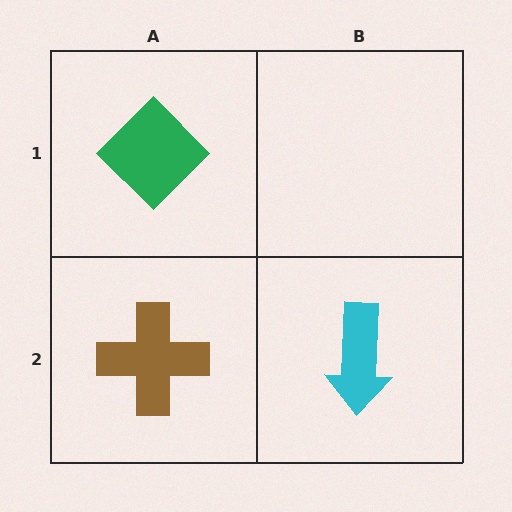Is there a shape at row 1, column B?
No, that cell is empty.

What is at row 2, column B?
A cyan arrow.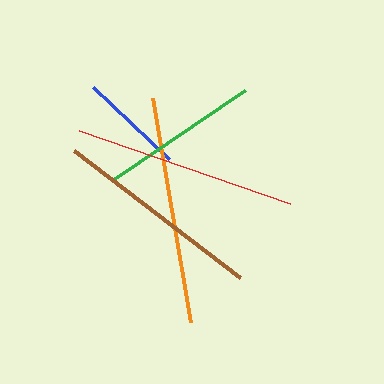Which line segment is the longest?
The orange line is the longest at approximately 227 pixels.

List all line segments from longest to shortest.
From longest to shortest: orange, red, brown, green, blue.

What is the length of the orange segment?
The orange segment is approximately 227 pixels long.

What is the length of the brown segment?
The brown segment is approximately 209 pixels long.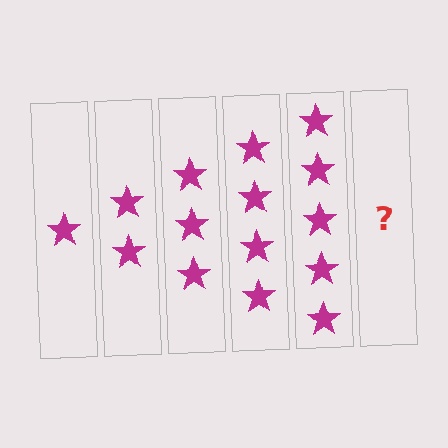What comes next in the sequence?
The next element should be 6 stars.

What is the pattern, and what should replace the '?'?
The pattern is that each step adds one more star. The '?' should be 6 stars.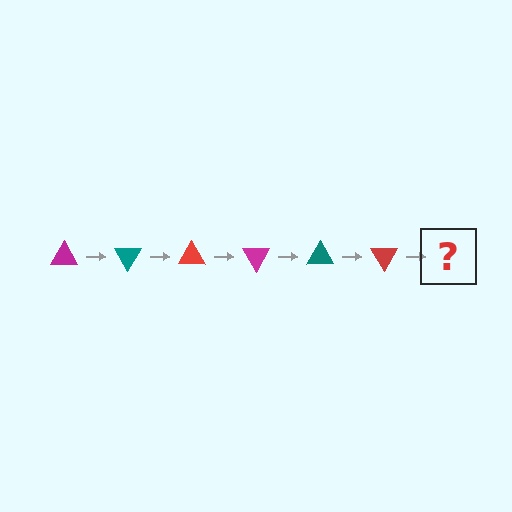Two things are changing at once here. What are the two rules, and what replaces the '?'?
The two rules are that it rotates 60 degrees each step and the color cycles through magenta, teal, and red. The '?' should be a magenta triangle, rotated 360 degrees from the start.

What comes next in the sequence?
The next element should be a magenta triangle, rotated 360 degrees from the start.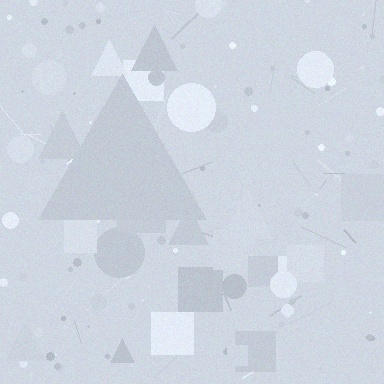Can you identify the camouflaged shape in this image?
The camouflaged shape is a triangle.